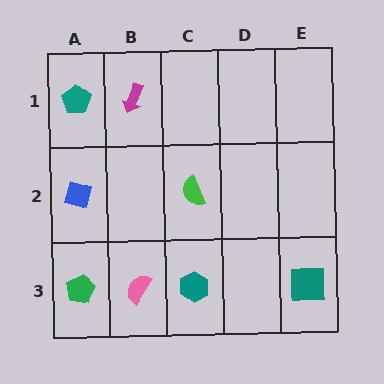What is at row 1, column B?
A magenta arrow.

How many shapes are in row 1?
2 shapes.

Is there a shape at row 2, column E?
No, that cell is empty.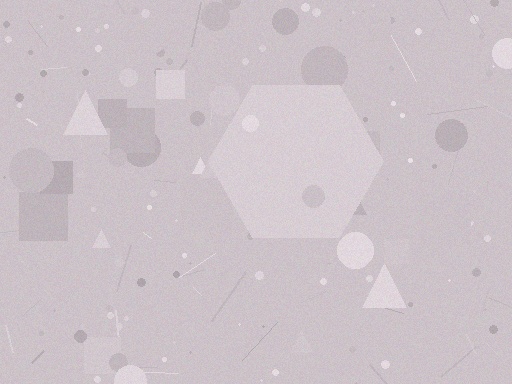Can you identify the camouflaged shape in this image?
The camouflaged shape is a hexagon.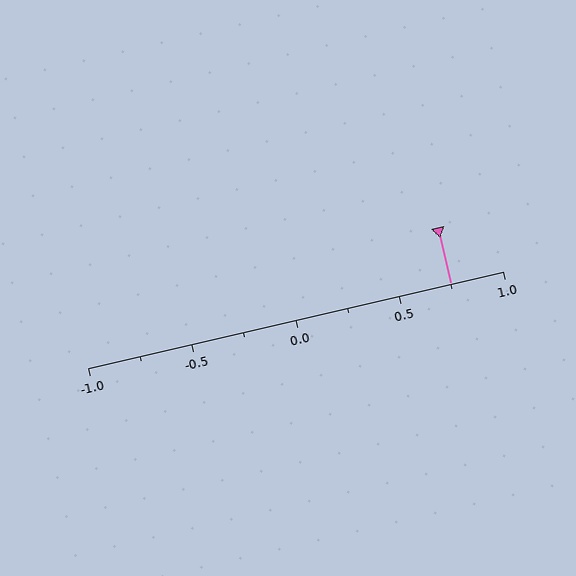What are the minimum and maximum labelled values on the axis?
The axis runs from -1.0 to 1.0.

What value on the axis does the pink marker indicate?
The marker indicates approximately 0.75.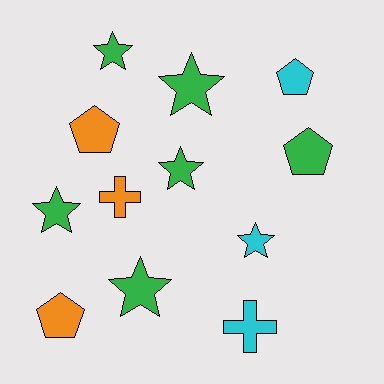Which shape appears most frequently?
Star, with 6 objects.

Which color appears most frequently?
Green, with 6 objects.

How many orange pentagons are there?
There are 2 orange pentagons.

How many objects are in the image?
There are 12 objects.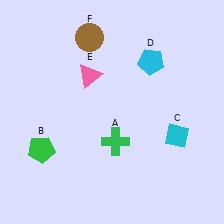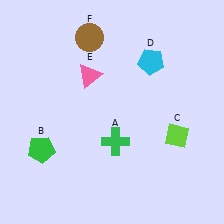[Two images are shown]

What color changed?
The diamond (C) changed from cyan in Image 1 to lime in Image 2.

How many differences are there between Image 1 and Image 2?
There is 1 difference between the two images.